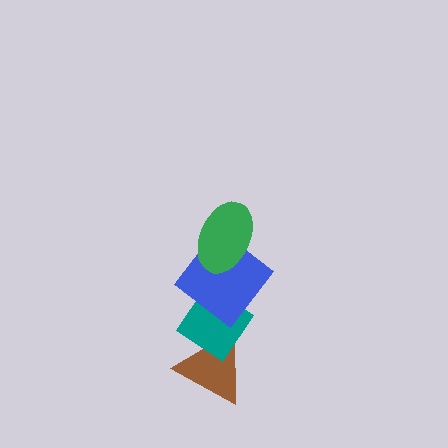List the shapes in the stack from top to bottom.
From top to bottom: the green ellipse, the blue diamond, the teal diamond, the brown triangle.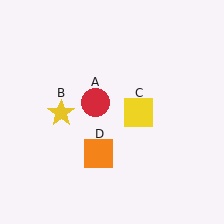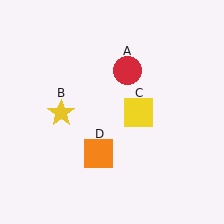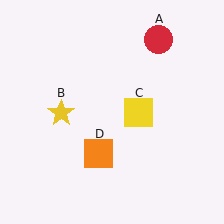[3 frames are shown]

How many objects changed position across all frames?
1 object changed position: red circle (object A).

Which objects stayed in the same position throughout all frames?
Yellow star (object B) and yellow square (object C) and orange square (object D) remained stationary.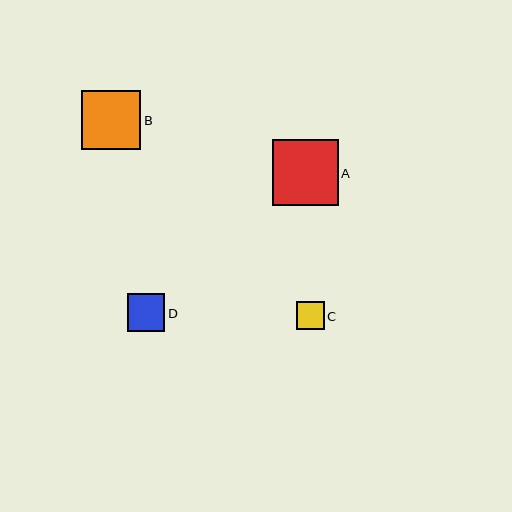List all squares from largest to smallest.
From largest to smallest: A, B, D, C.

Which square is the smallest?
Square C is the smallest with a size of approximately 28 pixels.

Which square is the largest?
Square A is the largest with a size of approximately 66 pixels.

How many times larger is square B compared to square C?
Square B is approximately 2.2 times the size of square C.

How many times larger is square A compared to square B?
Square A is approximately 1.1 times the size of square B.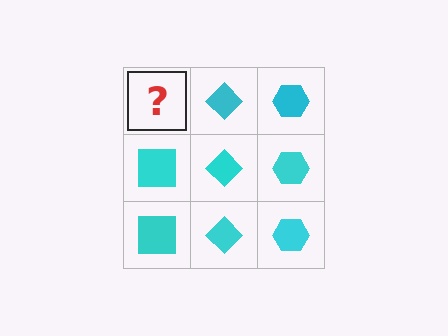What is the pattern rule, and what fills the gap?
The rule is that each column has a consistent shape. The gap should be filled with a cyan square.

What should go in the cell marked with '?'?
The missing cell should contain a cyan square.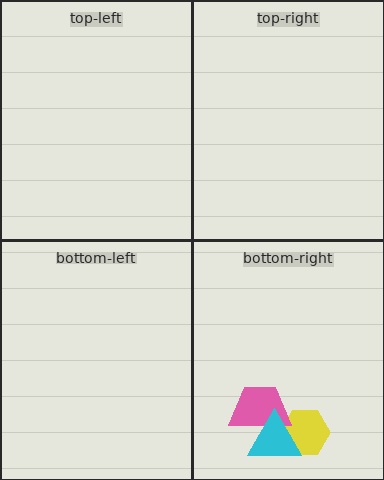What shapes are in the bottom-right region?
The yellow hexagon, the pink trapezoid, the cyan triangle.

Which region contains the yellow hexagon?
The bottom-right region.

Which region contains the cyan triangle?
The bottom-right region.